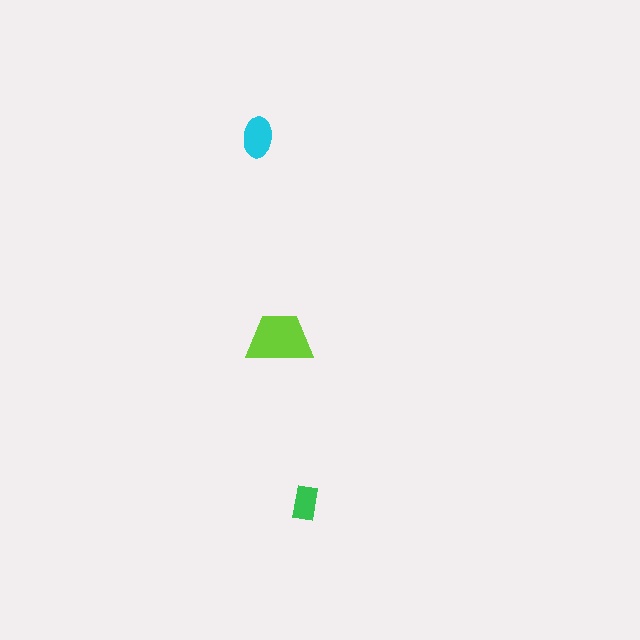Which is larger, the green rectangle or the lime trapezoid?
The lime trapezoid.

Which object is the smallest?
The green rectangle.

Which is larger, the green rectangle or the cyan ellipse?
The cyan ellipse.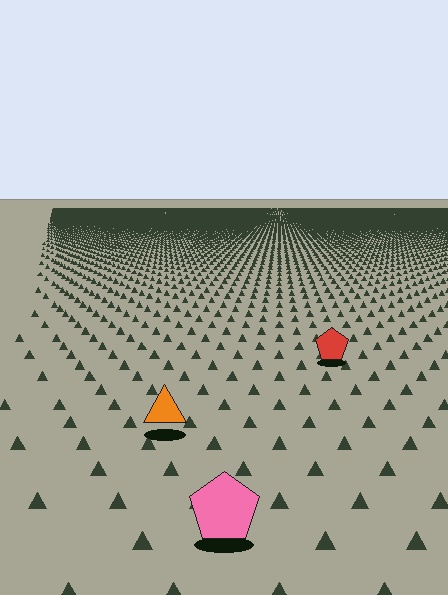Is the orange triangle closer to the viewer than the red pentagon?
Yes. The orange triangle is closer — you can tell from the texture gradient: the ground texture is coarser near it.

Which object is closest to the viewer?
The pink pentagon is closest. The texture marks near it are larger and more spread out.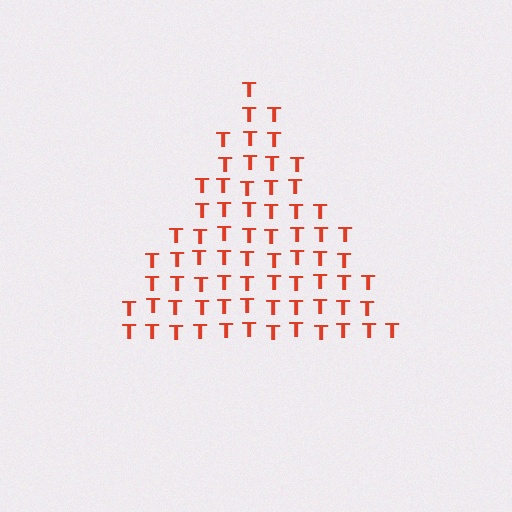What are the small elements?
The small elements are letter T's.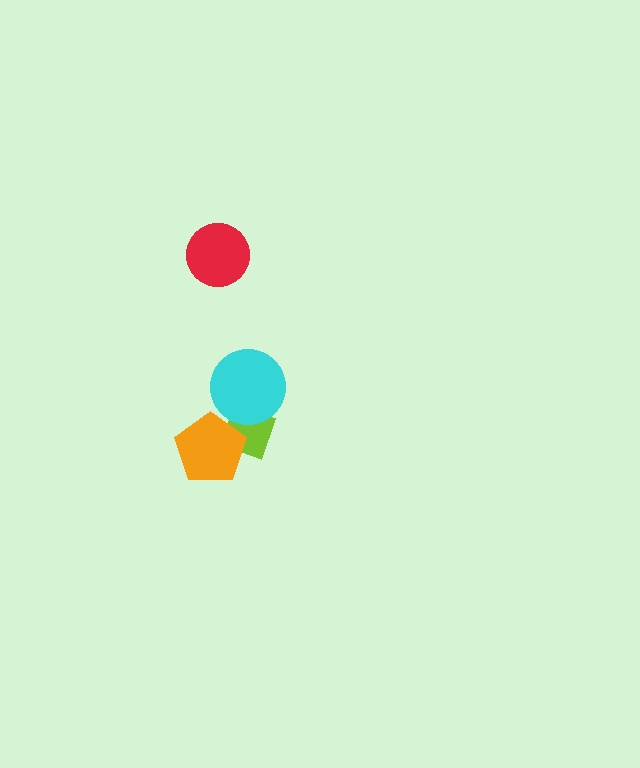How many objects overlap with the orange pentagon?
1 object overlaps with the orange pentagon.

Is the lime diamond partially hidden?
Yes, it is partially covered by another shape.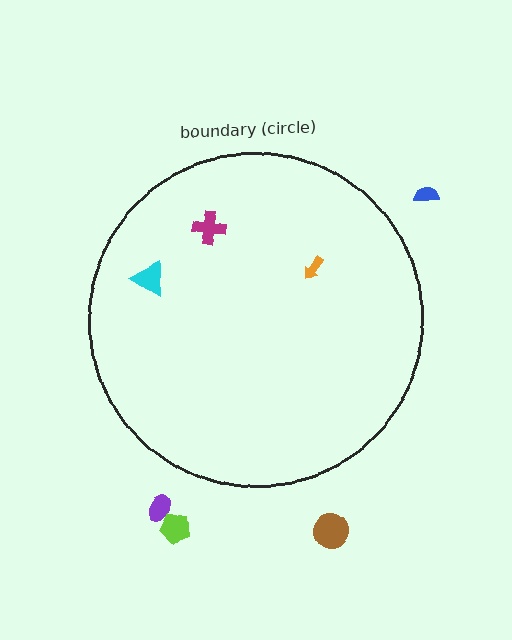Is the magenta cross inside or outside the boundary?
Inside.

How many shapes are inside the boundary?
3 inside, 4 outside.